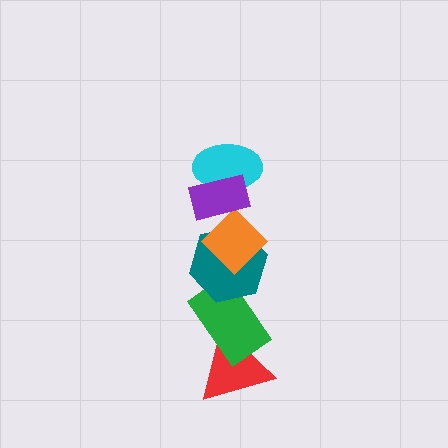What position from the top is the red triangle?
The red triangle is 6th from the top.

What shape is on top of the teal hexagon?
The orange diamond is on top of the teal hexagon.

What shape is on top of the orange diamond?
The cyan ellipse is on top of the orange diamond.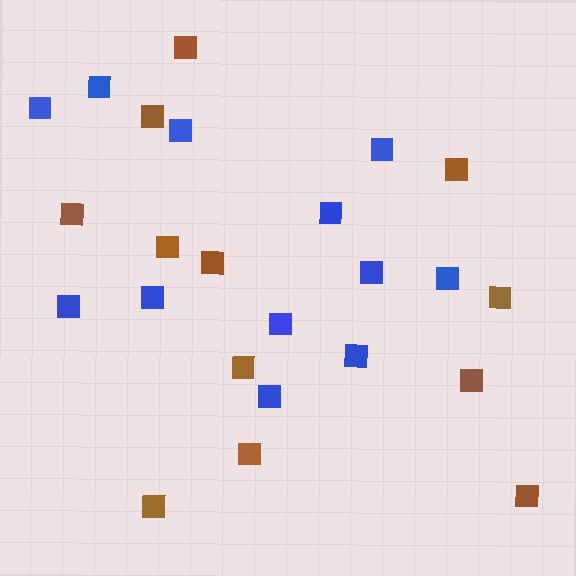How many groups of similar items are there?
There are 2 groups: one group of blue squares (12) and one group of brown squares (12).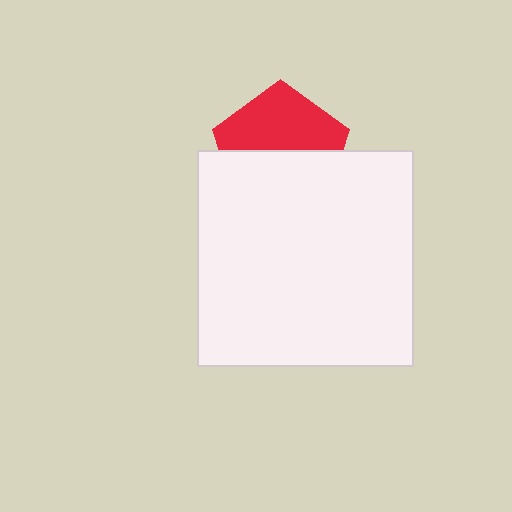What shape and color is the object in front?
The object in front is a white square.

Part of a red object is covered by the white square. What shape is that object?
It is a pentagon.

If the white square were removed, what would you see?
You would see the complete red pentagon.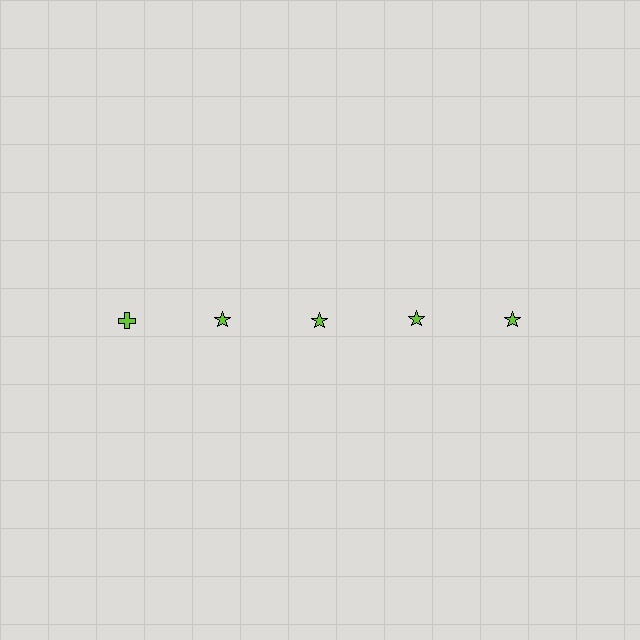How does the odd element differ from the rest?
It has a different shape: cross instead of star.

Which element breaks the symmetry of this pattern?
The lime cross in the top row, leftmost column breaks the symmetry. All other shapes are lime stars.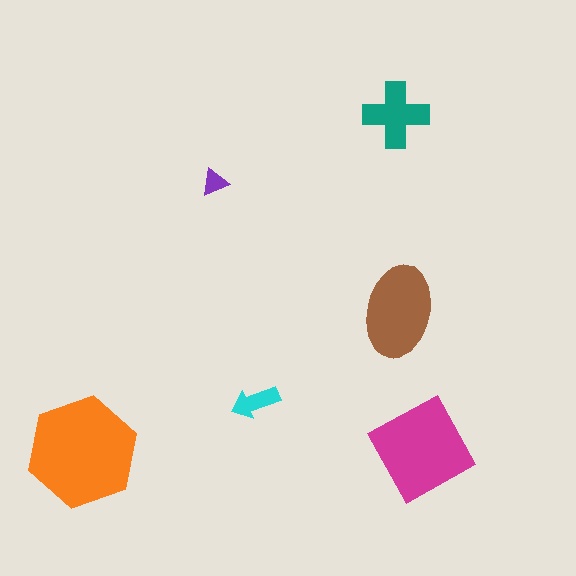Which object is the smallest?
The purple triangle.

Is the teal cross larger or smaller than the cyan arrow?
Larger.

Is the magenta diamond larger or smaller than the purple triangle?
Larger.